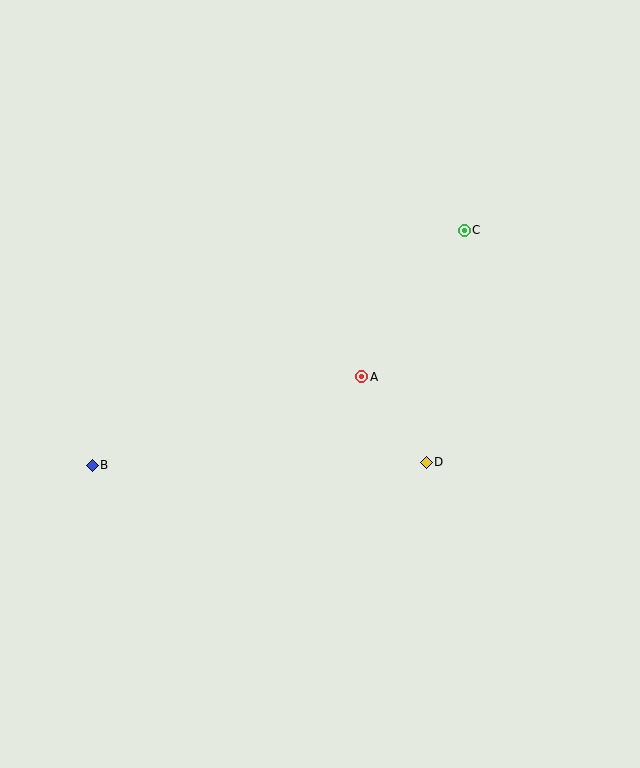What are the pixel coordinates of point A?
Point A is at (362, 377).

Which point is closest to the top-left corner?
Point B is closest to the top-left corner.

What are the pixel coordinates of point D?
Point D is at (426, 462).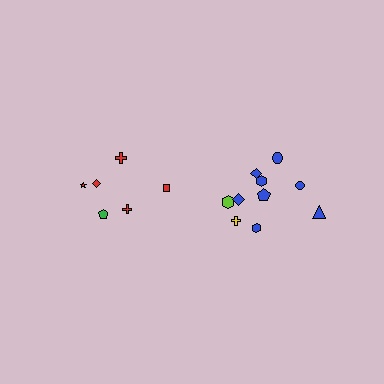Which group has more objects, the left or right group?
The right group.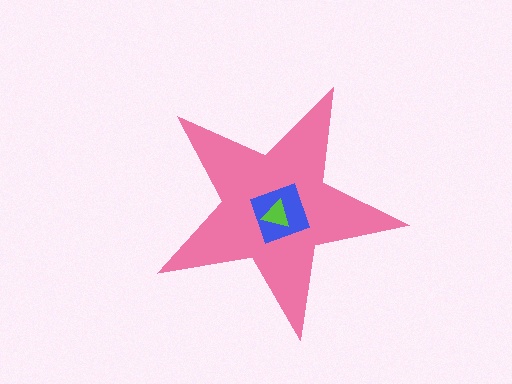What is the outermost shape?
The pink star.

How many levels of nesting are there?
3.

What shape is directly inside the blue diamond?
The lime triangle.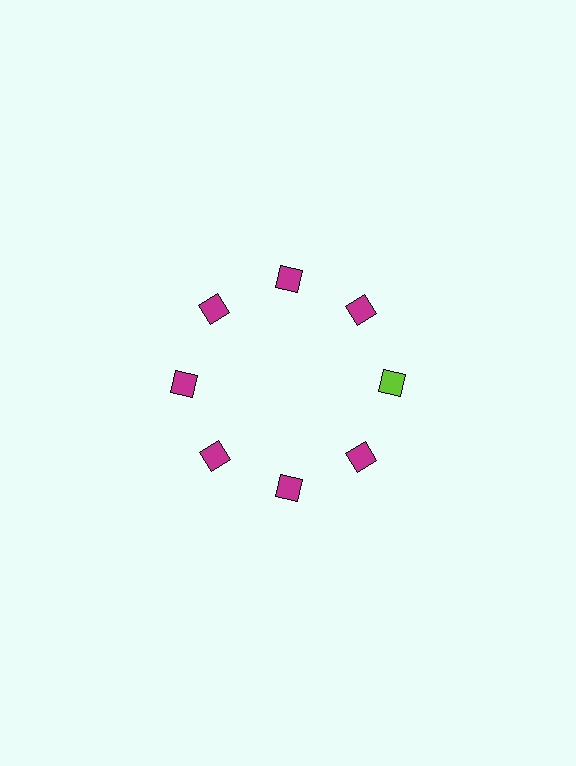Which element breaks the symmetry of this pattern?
The lime diamond at roughly the 3 o'clock position breaks the symmetry. All other shapes are magenta diamonds.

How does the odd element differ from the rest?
It has a different color: lime instead of magenta.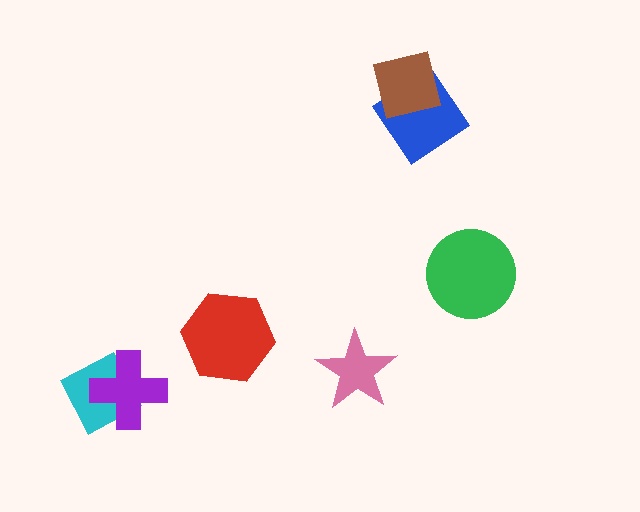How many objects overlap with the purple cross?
1 object overlaps with the purple cross.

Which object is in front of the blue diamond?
The brown square is in front of the blue diamond.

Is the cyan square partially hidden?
Yes, it is partially covered by another shape.